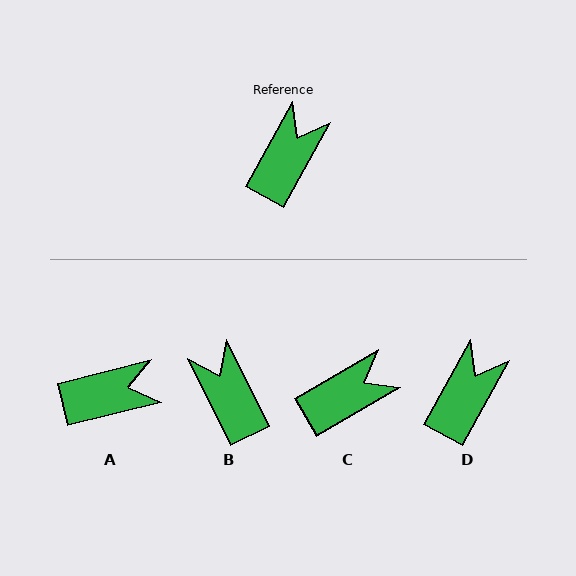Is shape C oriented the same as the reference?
No, it is off by about 31 degrees.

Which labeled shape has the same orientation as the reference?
D.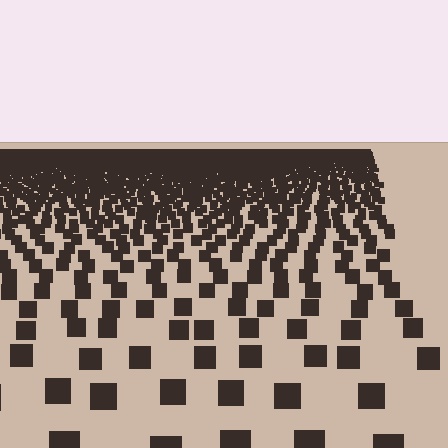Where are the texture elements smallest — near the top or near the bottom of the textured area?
Near the top.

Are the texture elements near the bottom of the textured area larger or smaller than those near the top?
Larger. Near the bottom, elements are closer to the viewer and appear at a bigger on-screen size.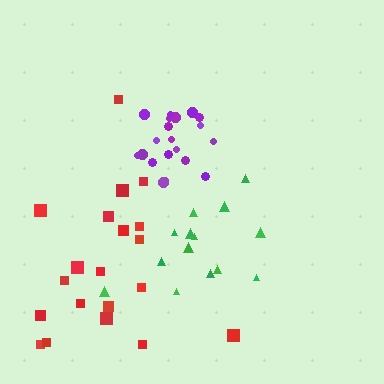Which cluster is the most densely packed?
Purple.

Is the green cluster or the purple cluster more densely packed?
Purple.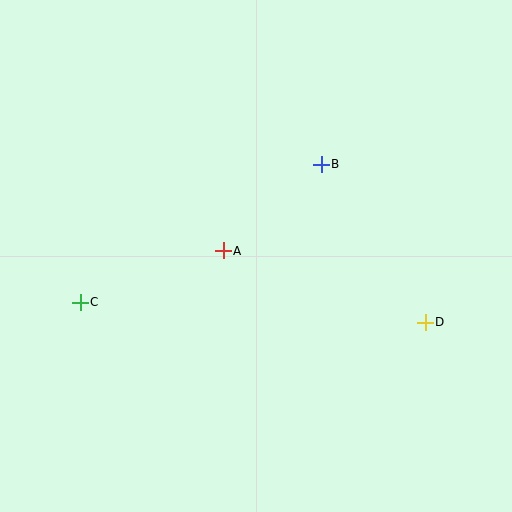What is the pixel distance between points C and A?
The distance between C and A is 152 pixels.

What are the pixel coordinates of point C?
Point C is at (80, 302).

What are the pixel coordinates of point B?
Point B is at (321, 164).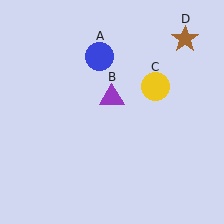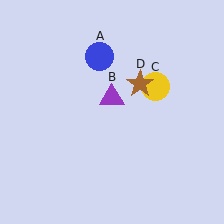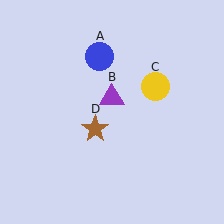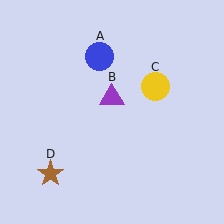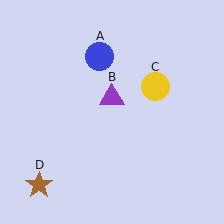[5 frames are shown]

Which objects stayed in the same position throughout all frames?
Blue circle (object A) and purple triangle (object B) and yellow circle (object C) remained stationary.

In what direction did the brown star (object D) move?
The brown star (object D) moved down and to the left.